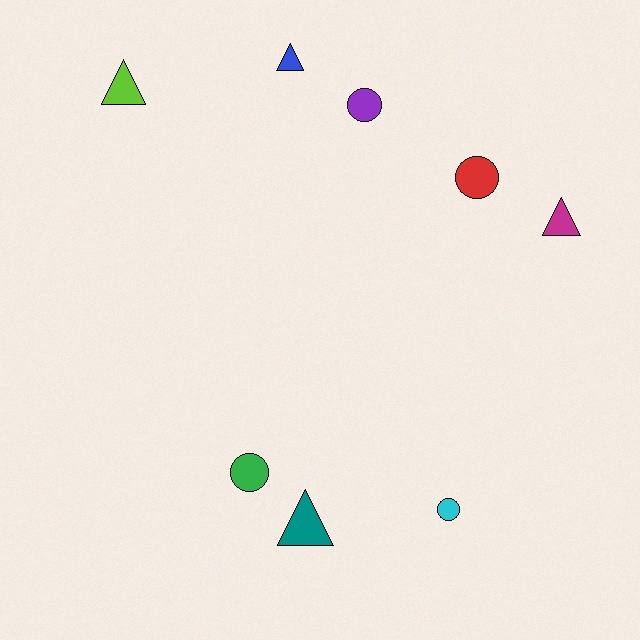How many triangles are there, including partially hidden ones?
There are 4 triangles.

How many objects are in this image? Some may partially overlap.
There are 8 objects.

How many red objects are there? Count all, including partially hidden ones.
There is 1 red object.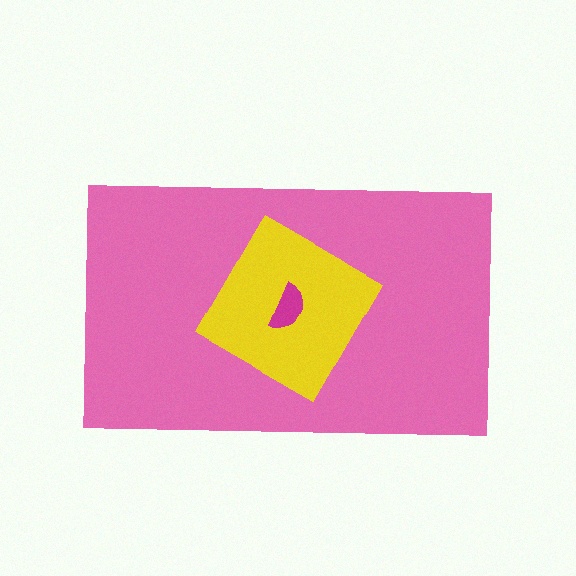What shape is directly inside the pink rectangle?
The yellow diamond.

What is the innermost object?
The magenta semicircle.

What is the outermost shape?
The pink rectangle.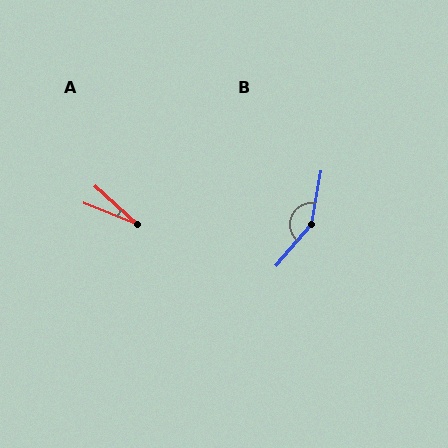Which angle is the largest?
B, at approximately 149 degrees.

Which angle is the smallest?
A, at approximately 20 degrees.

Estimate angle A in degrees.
Approximately 20 degrees.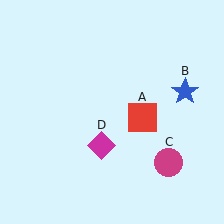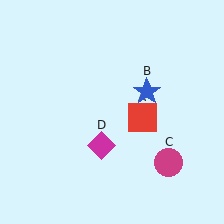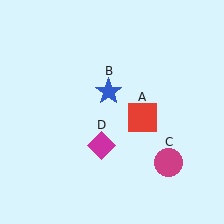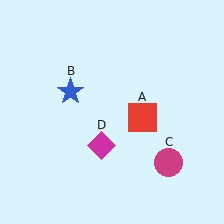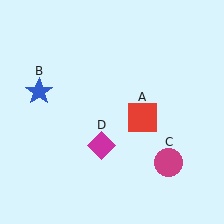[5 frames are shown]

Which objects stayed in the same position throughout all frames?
Red square (object A) and magenta circle (object C) and magenta diamond (object D) remained stationary.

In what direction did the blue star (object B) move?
The blue star (object B) moved left.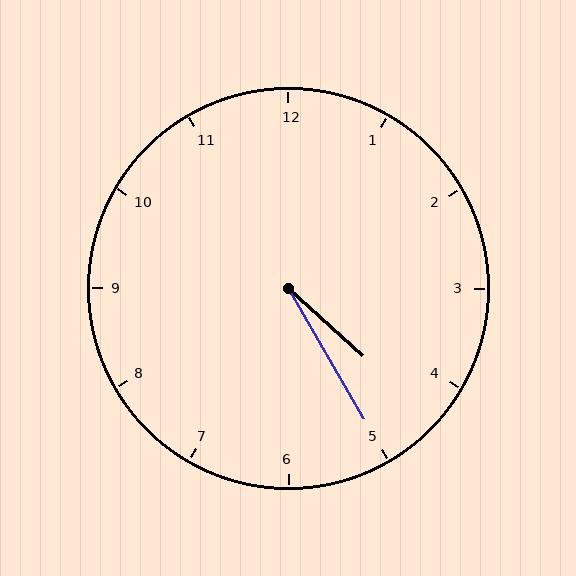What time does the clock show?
4:25.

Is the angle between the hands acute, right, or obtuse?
It is acute.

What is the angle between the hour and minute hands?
Approximately 18 degrees.